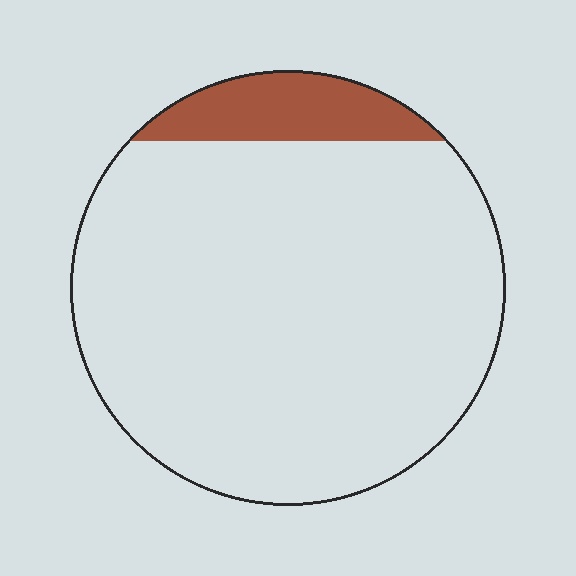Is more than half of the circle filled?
No.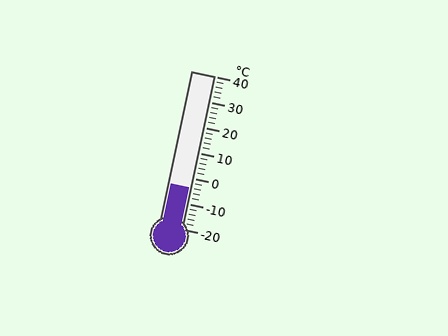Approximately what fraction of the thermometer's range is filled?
The thermometer is filled to approximately 25% of its range.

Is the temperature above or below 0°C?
The temperature is below 0°C.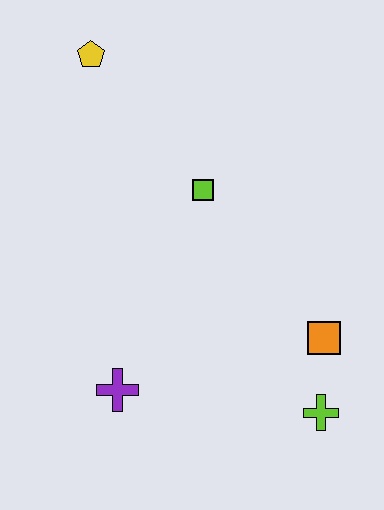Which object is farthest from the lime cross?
The yellow pentagon is farthest from the lime cross.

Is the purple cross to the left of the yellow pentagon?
No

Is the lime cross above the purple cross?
No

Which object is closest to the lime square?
The yellow pentagon is closest to the lime square.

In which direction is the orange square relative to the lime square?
The orange square is below the lime square.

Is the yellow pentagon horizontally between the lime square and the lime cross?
No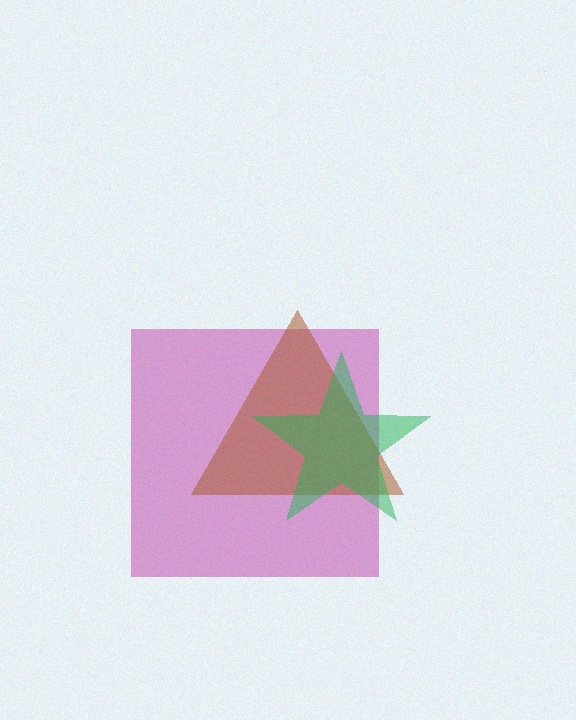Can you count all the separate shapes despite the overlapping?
Yes, there are 3 separate shapes.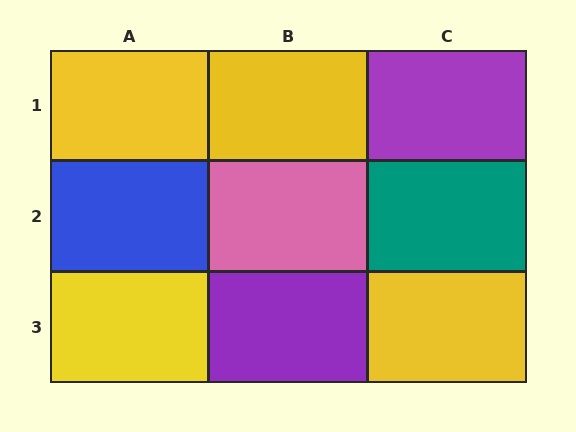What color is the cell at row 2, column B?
Pink.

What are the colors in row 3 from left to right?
Yellow, purple, yellow.